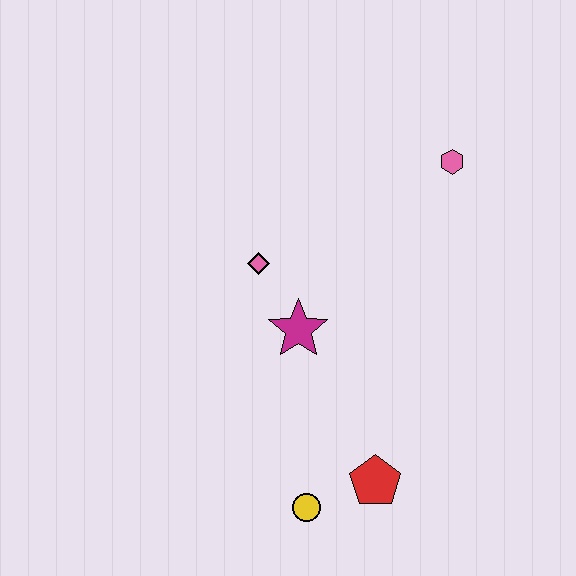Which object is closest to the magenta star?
The pink diamond is closest to the magenta star.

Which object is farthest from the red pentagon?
The pink hexagon is farthest from the red pentagon.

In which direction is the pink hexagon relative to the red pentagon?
The pink hexagon is above the red pentagon.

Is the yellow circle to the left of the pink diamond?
No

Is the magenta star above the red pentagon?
Yes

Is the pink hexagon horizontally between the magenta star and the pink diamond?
No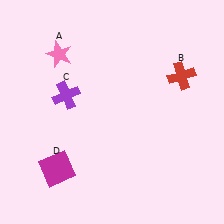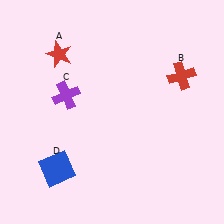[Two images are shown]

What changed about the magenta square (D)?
In Image 1, D is magenta. In Image 2, it changed to blue.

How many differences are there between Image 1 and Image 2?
There are 2 differences between the two images.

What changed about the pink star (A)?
In Image 1, A is pink. In Image 2, it changed to red.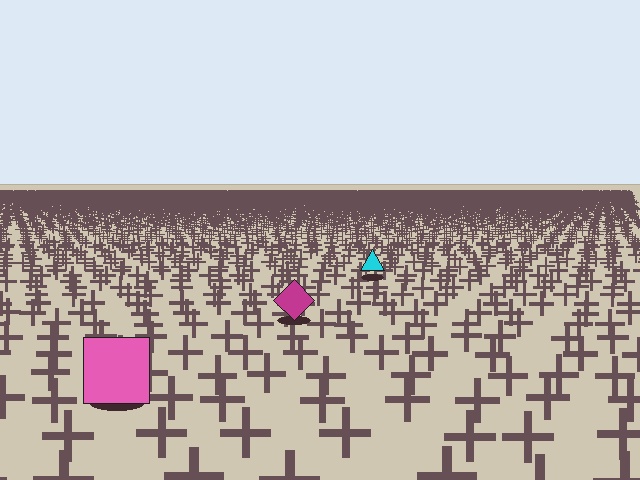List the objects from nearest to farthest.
From nearest to farthest: the pink square, the magenta diamond, the cyan triangle.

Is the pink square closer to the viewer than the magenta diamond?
Yes. The pink square is closer — you can tell from the texture gradient: the ground texture is coarser near it.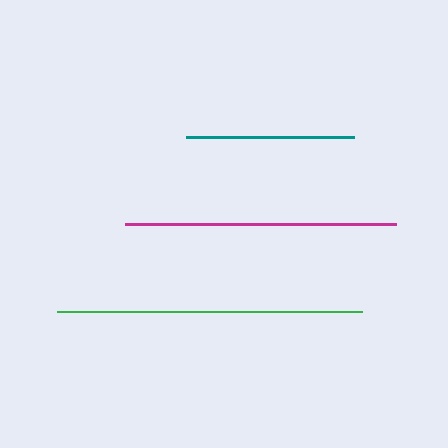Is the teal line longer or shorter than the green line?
The green line is longer than the teal line.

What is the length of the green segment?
The green segment is approximately 305 pixels long.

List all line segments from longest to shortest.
From longest to shortest: green, magenta, teal.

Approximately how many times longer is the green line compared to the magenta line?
The green line is approximately 1.1 times the length of the magenta line.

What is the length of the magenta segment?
The magenta segment is approximately 271 pixels long.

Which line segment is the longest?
The green line is the longest at approximately 305 pixels.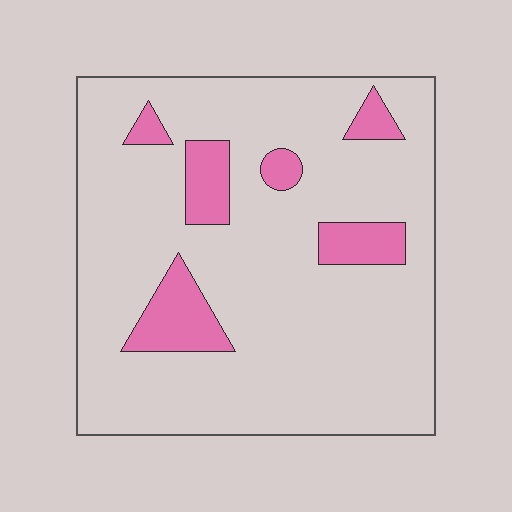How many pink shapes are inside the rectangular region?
6.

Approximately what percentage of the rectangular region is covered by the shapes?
Approximately 15%.